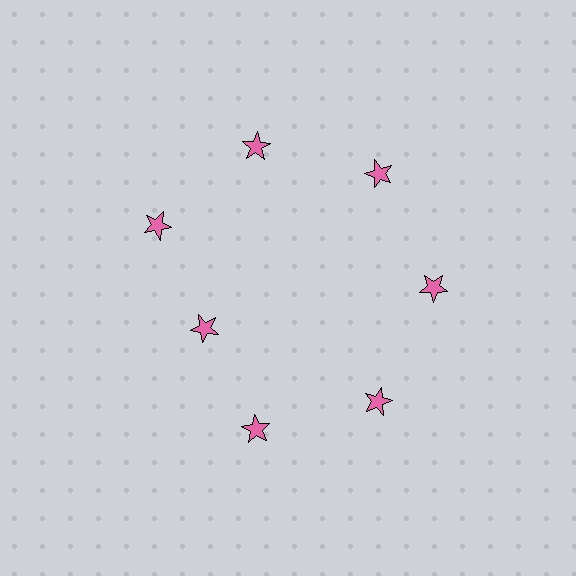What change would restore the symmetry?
The symmetry would be restored by moving it outward, back onto the ring so that all 7 stars sit at equal angles and equal distance from the center.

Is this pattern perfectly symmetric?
No. The 7 pink stars are arranged in a ring, but one element near the 8 o'clock position is pulled inward toward the center, breaking the 7-fold rotational symmetry.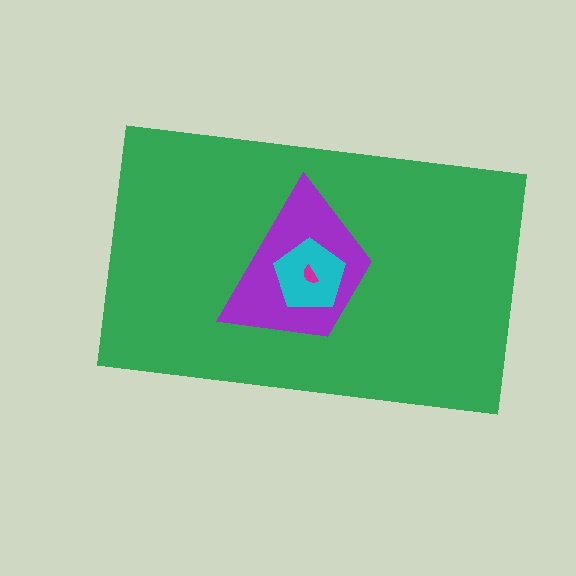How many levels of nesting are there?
4.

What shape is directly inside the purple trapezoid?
The cyan pentagon.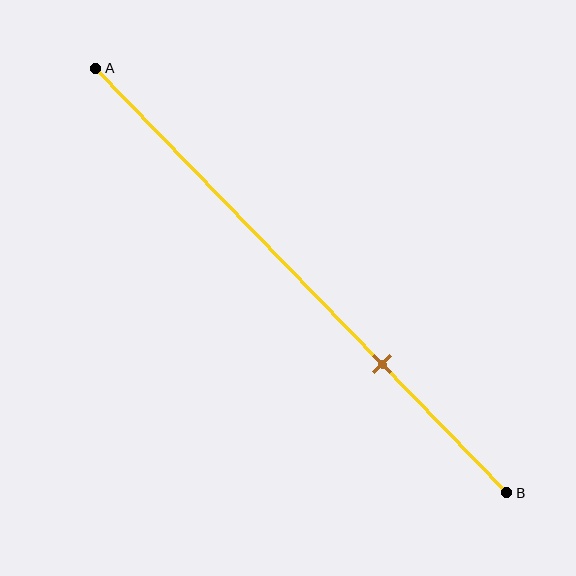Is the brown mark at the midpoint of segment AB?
No, the mark is at about 70% from A, not at the 50% midpoint.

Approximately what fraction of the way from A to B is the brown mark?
The brown mark is approximately 70% of the way from A to B.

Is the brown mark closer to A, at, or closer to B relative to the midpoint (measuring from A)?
The brown mark is closer to point B than the midpoint of segment AB.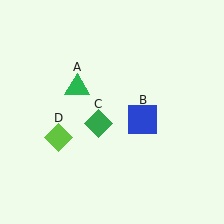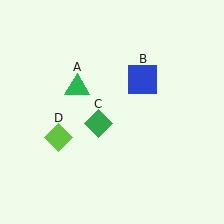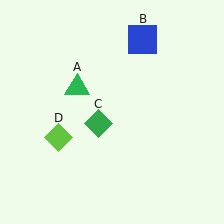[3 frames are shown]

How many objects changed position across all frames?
1 object changed position: blue square (object B).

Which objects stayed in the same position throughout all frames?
Green triangle (object A) and green diamond (object C) and lime diamond (object D) remained stationary.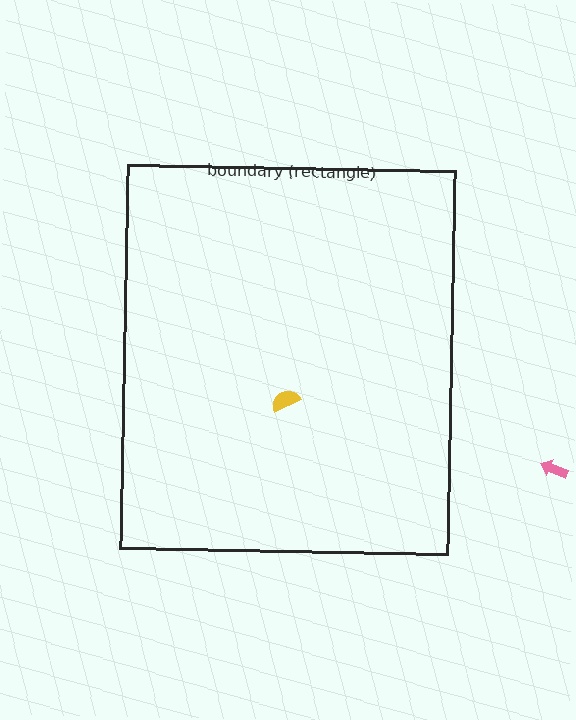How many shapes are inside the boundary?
1 inside, 1 outside.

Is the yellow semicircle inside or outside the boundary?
Inside.